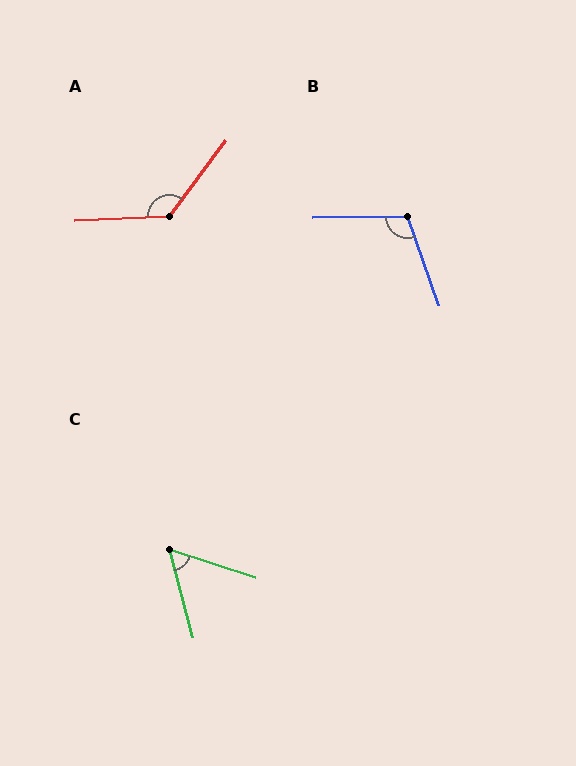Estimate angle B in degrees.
Approximately 109 degrees.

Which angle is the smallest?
C, at approximately 57 degrees.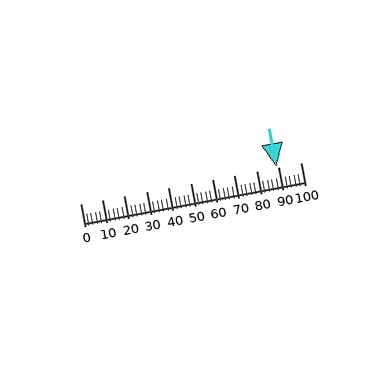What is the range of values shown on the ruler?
The ruler shows values from 0 to 100.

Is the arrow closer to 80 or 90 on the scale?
The arrow is closer to 90.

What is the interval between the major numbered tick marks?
The major tick marks are spaced 10 units apart.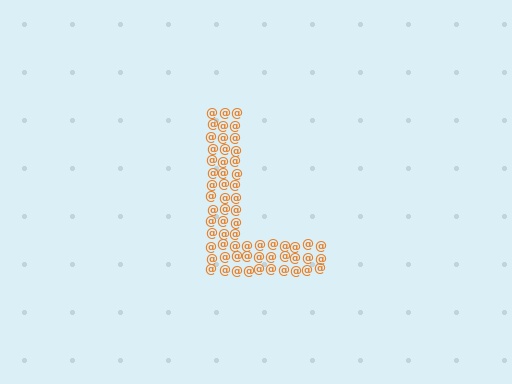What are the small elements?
The small elements are at signs.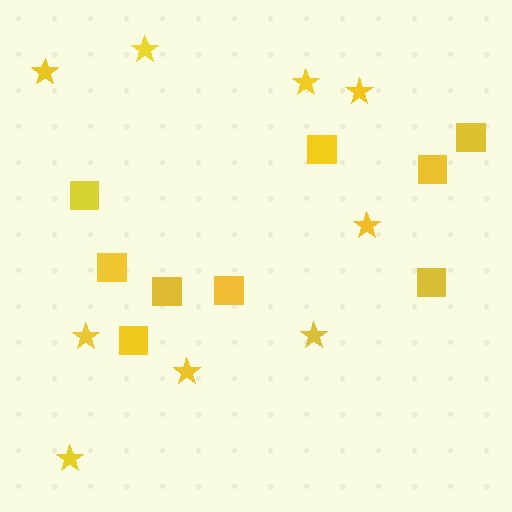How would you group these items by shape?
There are 2 groups: one group of stars (9) and one group of squares (9).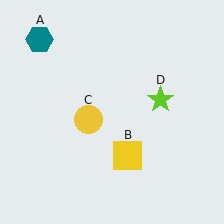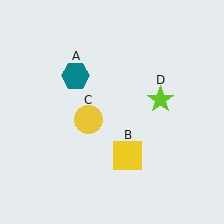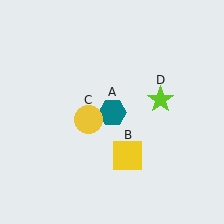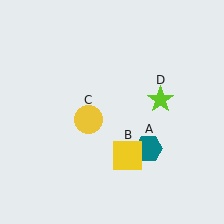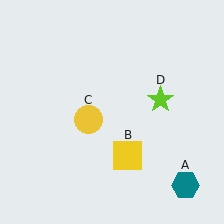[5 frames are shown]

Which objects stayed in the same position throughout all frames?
Yellow square (object B) and yellow circle (object C) and lime star (object D) remained stationary.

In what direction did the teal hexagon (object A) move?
The teal hexagon (object A) moved down and to the right.